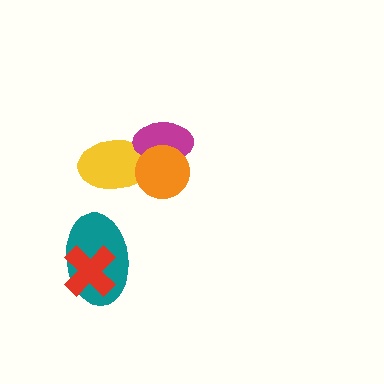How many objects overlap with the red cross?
1 object overlaps with the red cross.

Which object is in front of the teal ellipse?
The red cross is in front of the teal ellipse.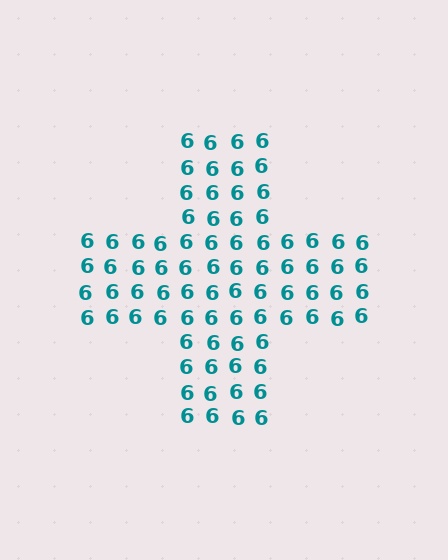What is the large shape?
The large shape is a cross.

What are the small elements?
The small elements are digit 6's.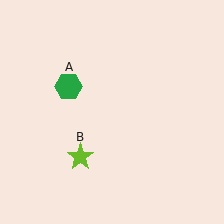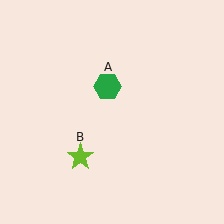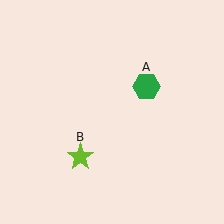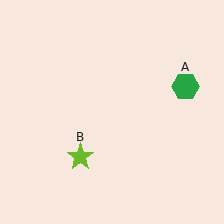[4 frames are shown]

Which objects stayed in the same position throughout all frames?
Lime star (object B) remained stationary.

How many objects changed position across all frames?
1 object changed position: green hexagon (object A).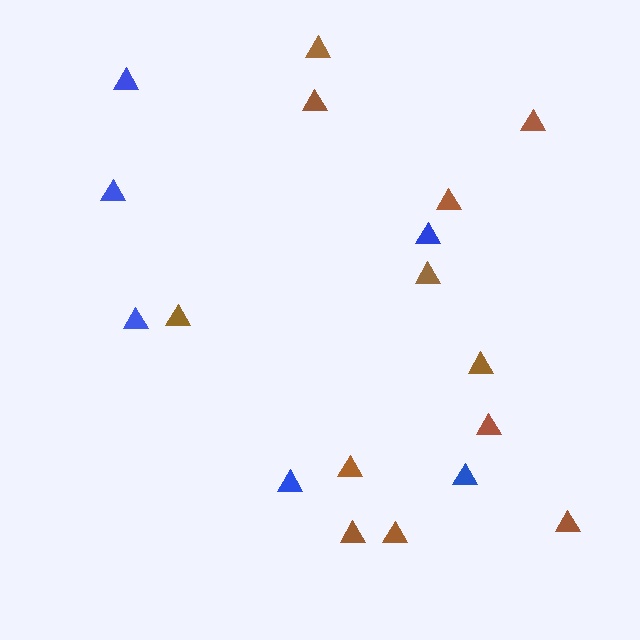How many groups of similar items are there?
There are 2 groups: one group of blue triangles (6) and one group of brown triangles (12).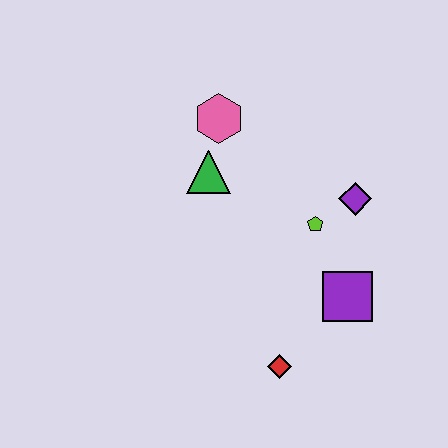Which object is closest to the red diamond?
The purple square is closest to the red diamond.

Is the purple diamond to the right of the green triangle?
Yes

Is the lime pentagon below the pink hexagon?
Yes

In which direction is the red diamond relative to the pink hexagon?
The red diamond is below the pink hexagon.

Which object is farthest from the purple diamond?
The red diamond is farthest from the purple diamond.